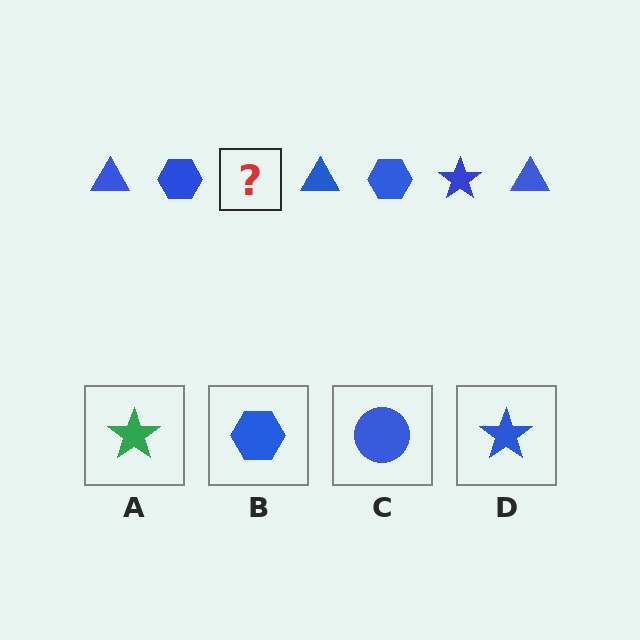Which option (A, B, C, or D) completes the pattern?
D.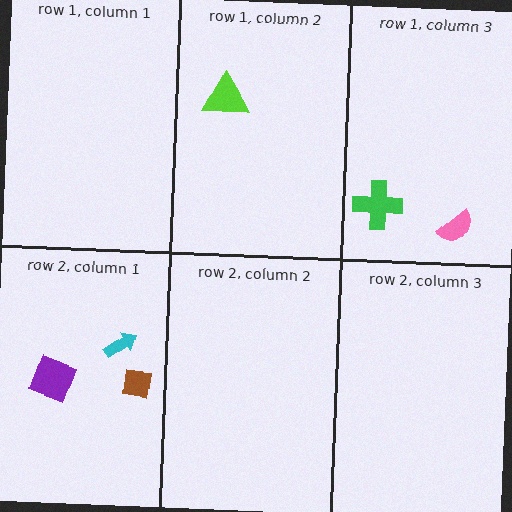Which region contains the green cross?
The row 1, column 3 region.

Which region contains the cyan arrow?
The row 2, column 1 region.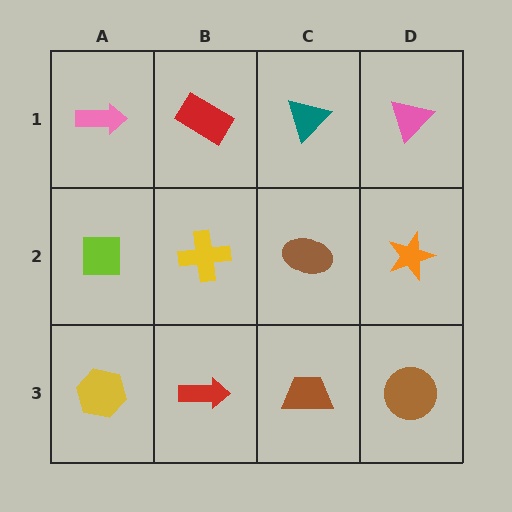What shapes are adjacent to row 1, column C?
A brown ellipse (row 2, column C), a red rectangle (row 1, column B), a pink triangle (row 1, column D).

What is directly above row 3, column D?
An orange star.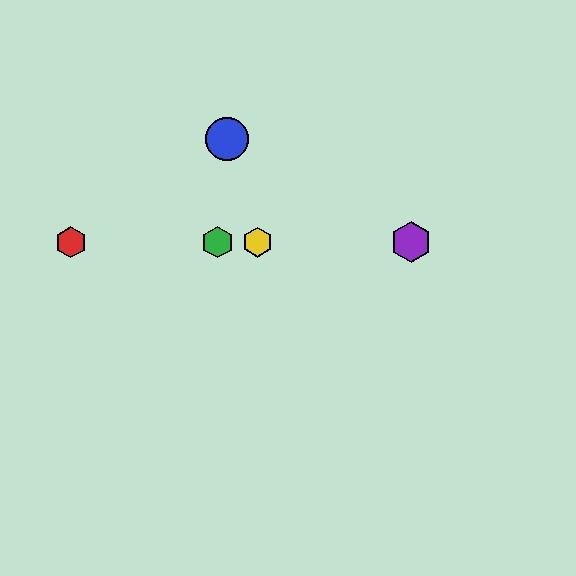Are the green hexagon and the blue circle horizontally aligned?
No, the green hexagon is at y≈242 and the blue circle is at y≈139.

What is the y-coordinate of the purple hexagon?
The purple hexagon is at y≈242.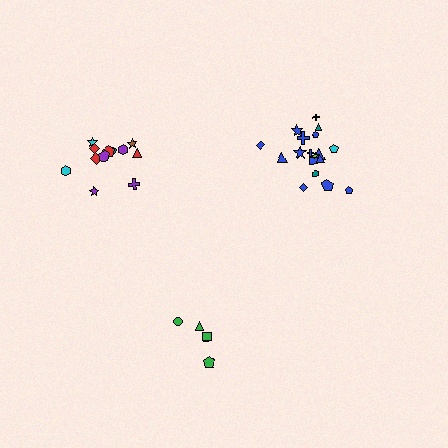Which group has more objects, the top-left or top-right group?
The top-right group.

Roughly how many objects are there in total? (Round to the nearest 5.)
Roughly 35 objects in total.